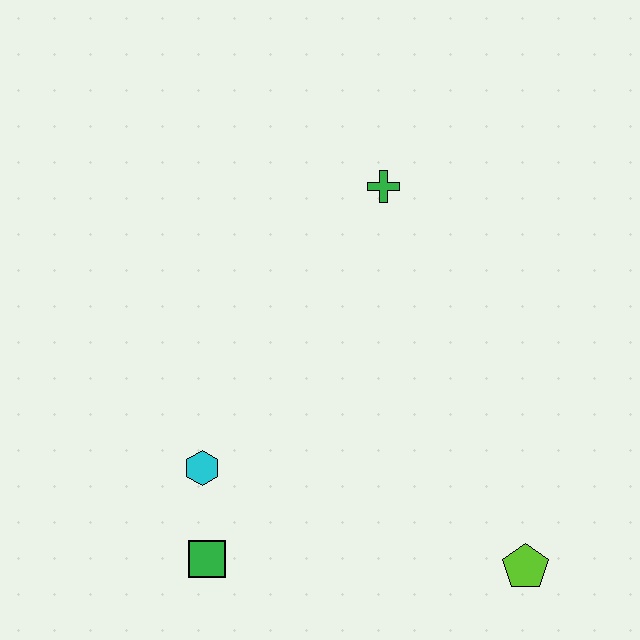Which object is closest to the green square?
The cyan hexagon is closest to the green square.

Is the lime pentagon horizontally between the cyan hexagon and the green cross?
No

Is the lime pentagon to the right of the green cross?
Yes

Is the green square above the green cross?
No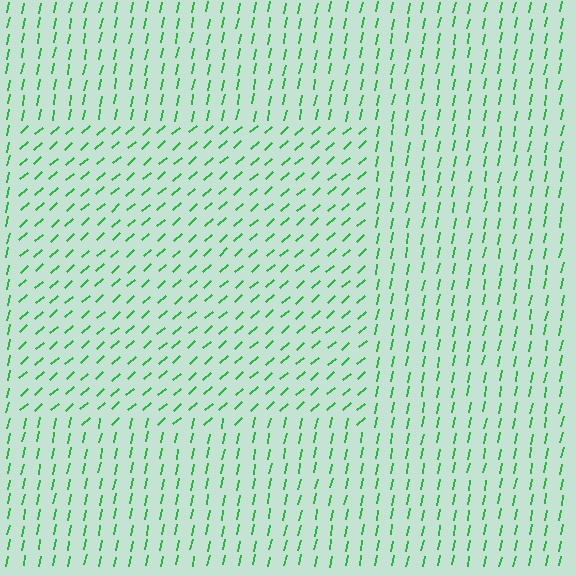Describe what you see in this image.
The image is filled with small green line segments. A rectangle region in the image has lines oriented differently from the surrounding lines, creating a visible texture boundary.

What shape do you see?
I see a rectangle.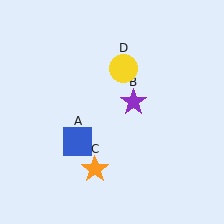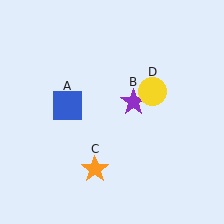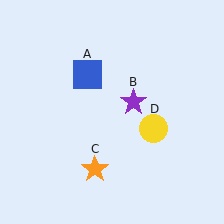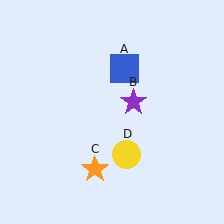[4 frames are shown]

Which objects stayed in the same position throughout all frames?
Purple star (object B) and orange star (object C) remained stationary.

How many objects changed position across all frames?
2 objects changed position: blue square (object A), yellow circle (object D).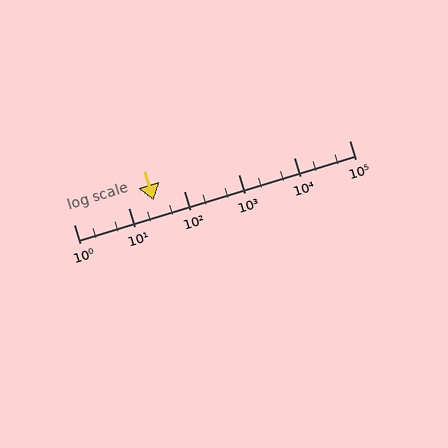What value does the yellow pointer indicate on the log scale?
The pointer indicates approximately 28.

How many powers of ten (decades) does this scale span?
The scale spans 5 decades, from 1 to 100000.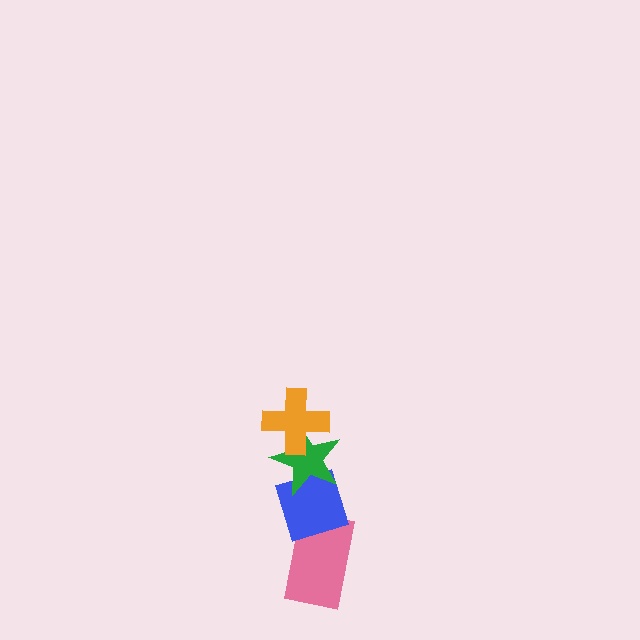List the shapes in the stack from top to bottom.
From top to bottom: the orange cross, the green star, the blue diamond, the pink rectangle.